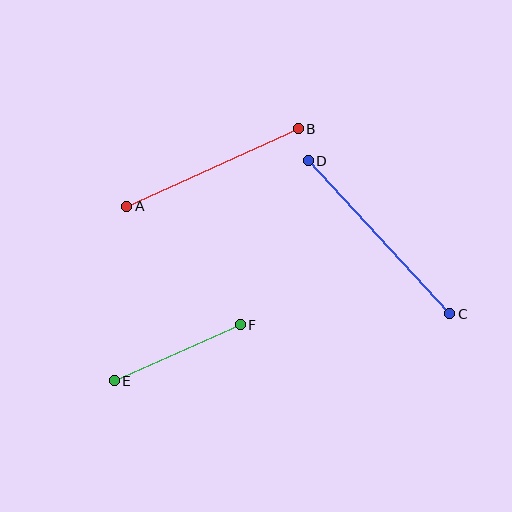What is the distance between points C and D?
The distance is approximately 208 pixels.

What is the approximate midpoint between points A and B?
The midpoint is at approximately (213, 167) pixels.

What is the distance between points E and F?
The distance is approximately 138 pixels.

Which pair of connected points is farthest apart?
Points C and D are farthest apart.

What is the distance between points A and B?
The distance is approximately 188 pixels.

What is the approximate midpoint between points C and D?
The midpoint is at approximately (379, 237) pixels.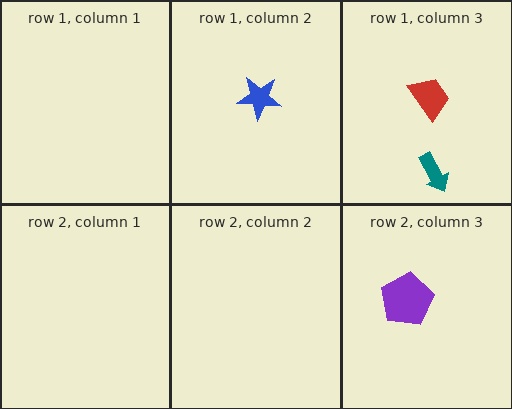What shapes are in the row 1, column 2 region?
The blue star.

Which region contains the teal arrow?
The row 1, column 3 region.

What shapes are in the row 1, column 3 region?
The red trapezoid, the teal arrow.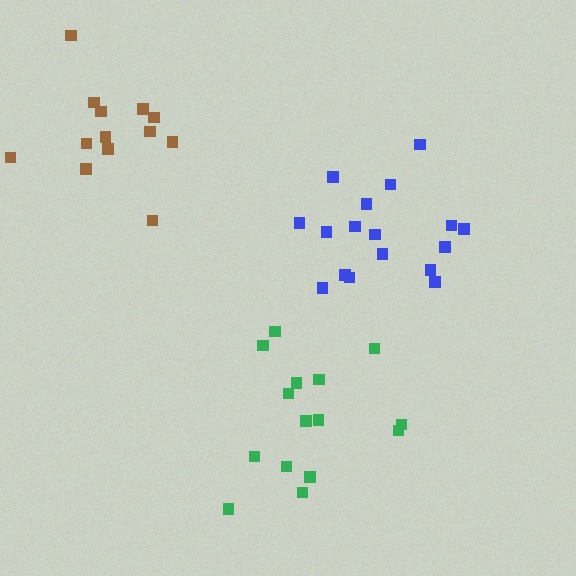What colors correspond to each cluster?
The clusters are colored: green, brown, blue.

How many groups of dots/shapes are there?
There are 3 groups.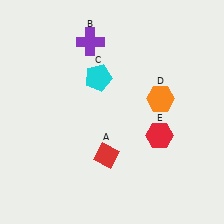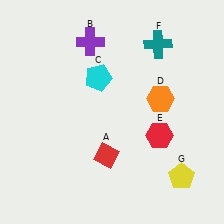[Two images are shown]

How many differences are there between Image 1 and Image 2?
There are 2 differences between the two images.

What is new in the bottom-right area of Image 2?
A yellow pentagon (G) was added in the bottom-right area of Image 2.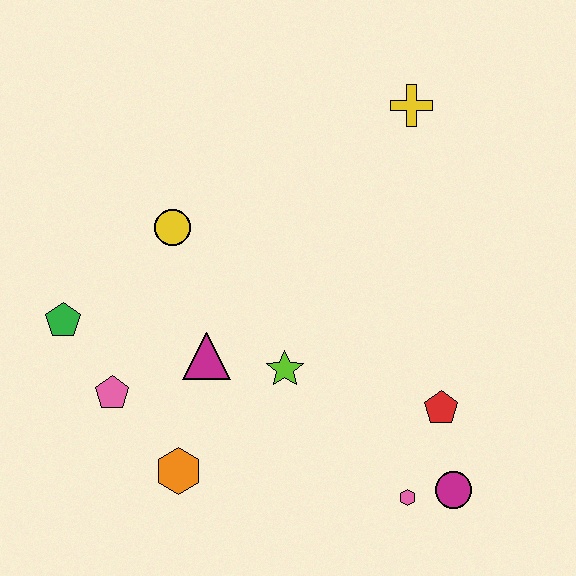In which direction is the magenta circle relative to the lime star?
The magenta circle is to the right of the lime star.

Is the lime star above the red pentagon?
Yes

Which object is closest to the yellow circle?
The magenta triangle is closest to the yellow circle.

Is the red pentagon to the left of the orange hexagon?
No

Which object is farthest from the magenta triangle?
The yellow cross is farthest from the magenta triangle.